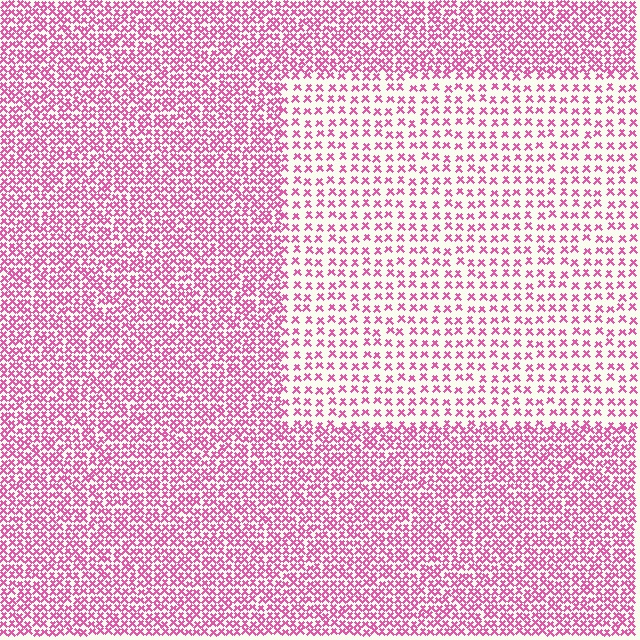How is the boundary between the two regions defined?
The boundary is defined by a change in element density (approximately 2.1x ratio). All elements are the same color, size, and shape.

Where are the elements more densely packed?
The elements are more densely packed outside the rectangle boundary.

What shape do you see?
I see a rectangle.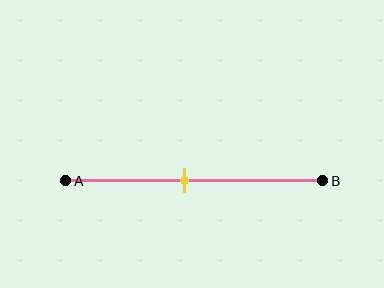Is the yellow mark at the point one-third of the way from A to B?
No, the mark is at about 45% from A, not at the 33% one-third point.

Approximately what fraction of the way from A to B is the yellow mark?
The yellow mark is approximately 45% of the way from A to B.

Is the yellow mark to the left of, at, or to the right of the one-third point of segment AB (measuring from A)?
The yellow mark is to the right of the one-third point of segment AB.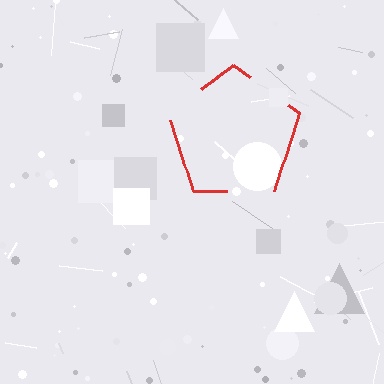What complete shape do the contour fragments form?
The contour fragments form a pentagon.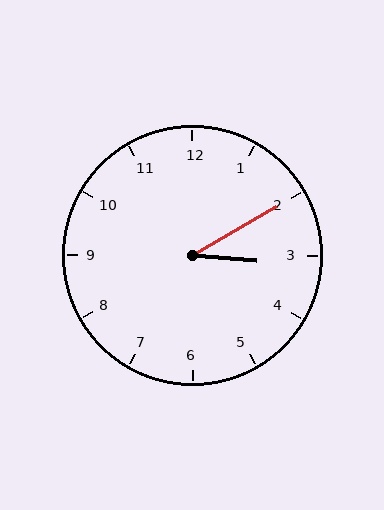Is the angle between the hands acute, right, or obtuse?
It is acute.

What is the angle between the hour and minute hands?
Approximately 35 degrees.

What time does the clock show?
3:10.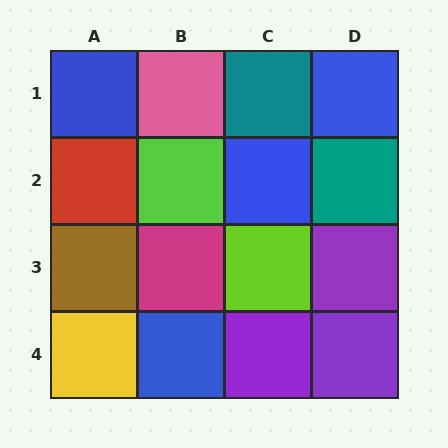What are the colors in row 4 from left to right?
Yellow, blue, purple, purple.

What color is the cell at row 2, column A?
Red.